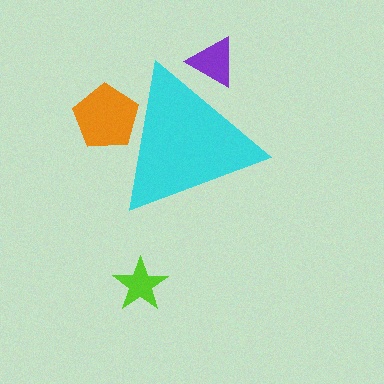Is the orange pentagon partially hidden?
Yes, the orange pentagon is partially hidden behind the cyan triangle.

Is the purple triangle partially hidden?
Yes, the purple triangle is partially hidden behind the cyan triangle.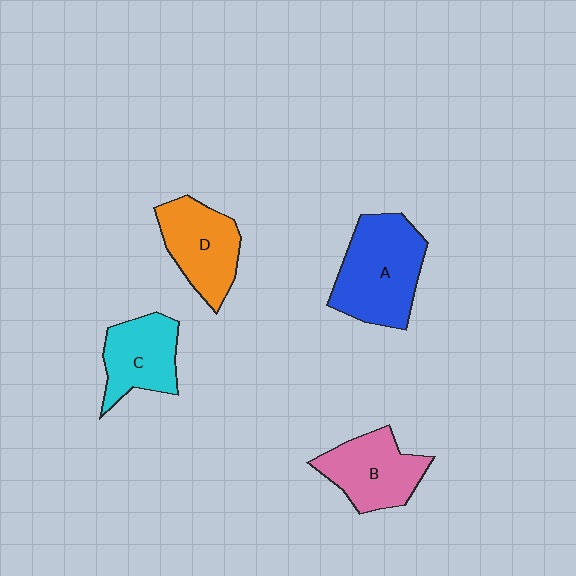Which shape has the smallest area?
Shape C (cyan).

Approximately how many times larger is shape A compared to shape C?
Approximately 1.5 times.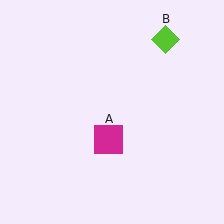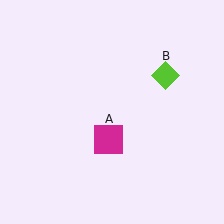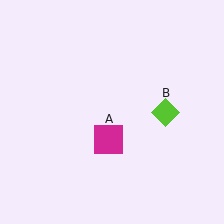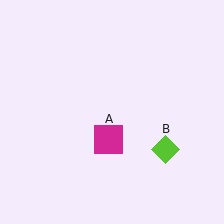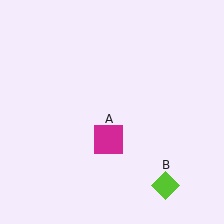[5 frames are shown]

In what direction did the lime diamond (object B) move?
The lime diamond (object B) moved down.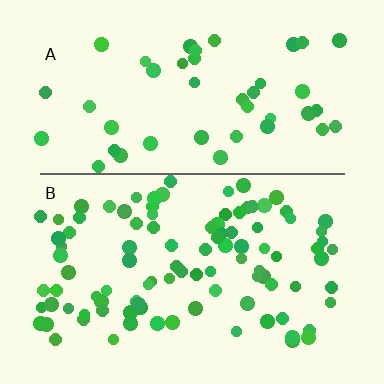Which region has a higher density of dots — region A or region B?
B (the bottom).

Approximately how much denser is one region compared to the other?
Approximately 2.2× — region B over region A.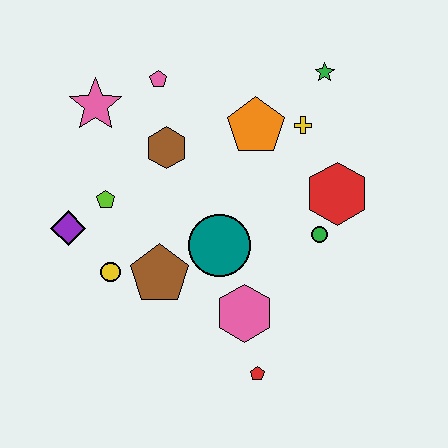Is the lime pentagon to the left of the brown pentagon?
Yes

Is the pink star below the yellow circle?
No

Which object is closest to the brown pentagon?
The yellow circle is closest to the brown pentagon.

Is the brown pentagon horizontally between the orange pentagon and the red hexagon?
No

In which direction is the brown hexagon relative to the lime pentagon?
The brown hexagon is to the right of the lime pentagon.